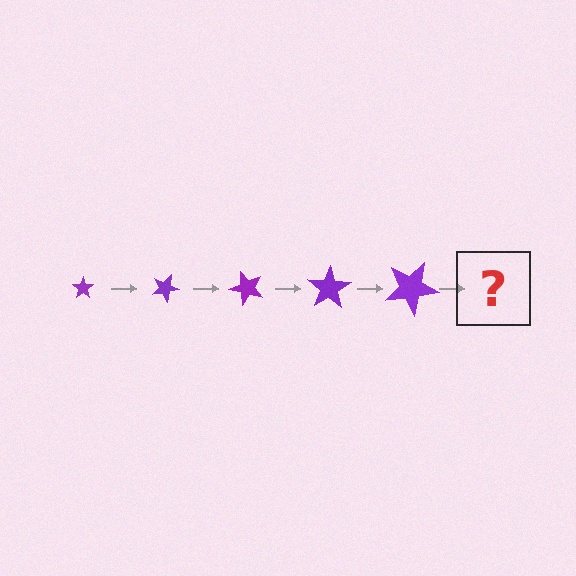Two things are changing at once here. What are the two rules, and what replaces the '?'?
The two rules are that the star grows larger each step and it rotates 25 degrees each step. The '?' should be a star, larger than the previous one and rotated 125 degrees from the start.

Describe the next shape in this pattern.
It should be a star, larger than the previous one and rotated 125 degrees from the start.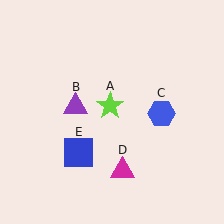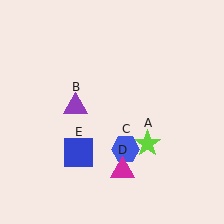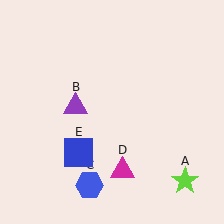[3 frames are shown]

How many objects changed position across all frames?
2 objects changed position: lime star (object A), blue hexagon (object C).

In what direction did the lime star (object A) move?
The lime star (object A) moved down and to the right.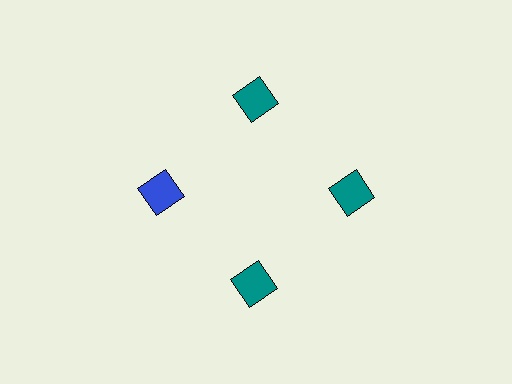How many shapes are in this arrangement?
There are 4 shapes arranged in a ring pattern.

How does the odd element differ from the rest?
It has a different color: blue instead of teal.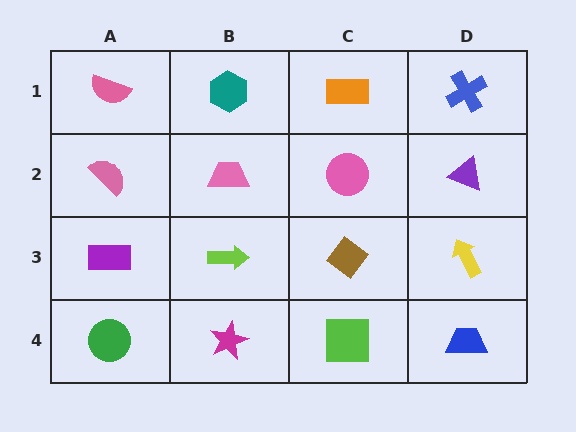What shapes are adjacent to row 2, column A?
A pink semicircle (row 1, column A), a purple rectangle (row 3, column A), a pink trapezoid (row 2, column B).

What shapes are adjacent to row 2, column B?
A teal hexagon (row 1, column B), a lime arrow (row 3, column B), a pink semicircle (row 2, column A), a pink circle (row 2, column C).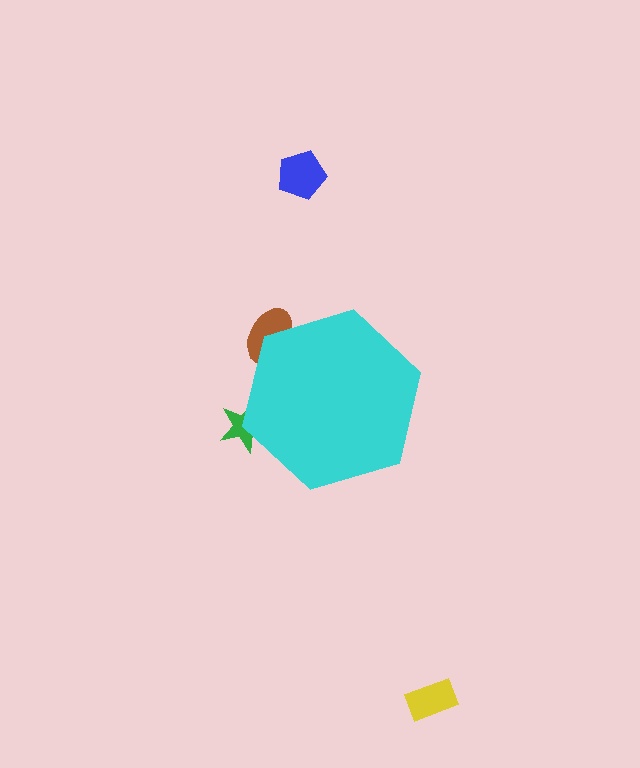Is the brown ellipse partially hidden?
Yes, the brown ellipse is partially hidden behind the cyan hexagon.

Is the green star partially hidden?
Yes, the green star is partially hidden behind the cyan hexagon.